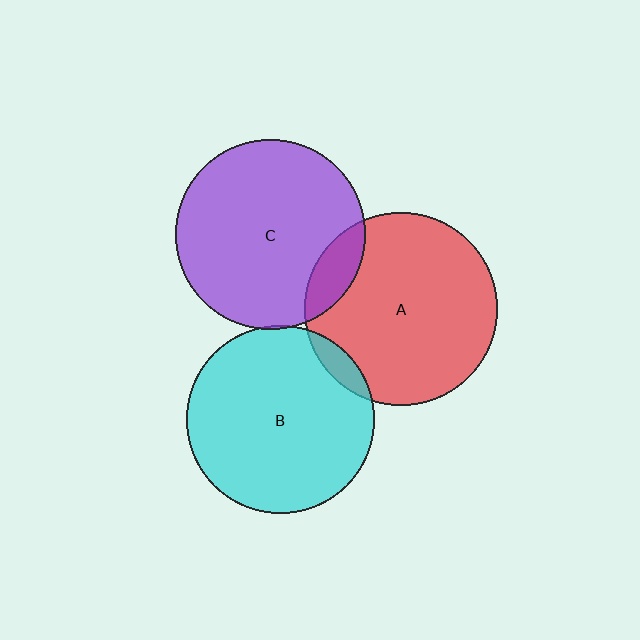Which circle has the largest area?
Circle A (red).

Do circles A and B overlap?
Yes.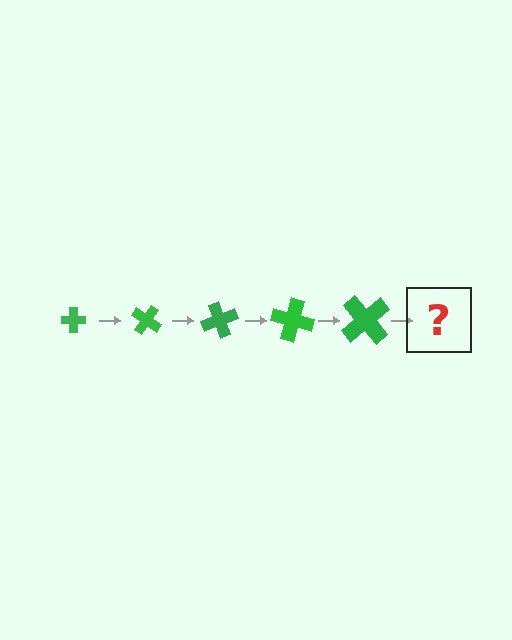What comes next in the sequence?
The next element should be a cross, larger than the previous one and rotated 175 degrees from the start.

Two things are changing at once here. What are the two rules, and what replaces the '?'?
The two rules are that the cross grows larger each step and it rotates 35 degrees each step. The '?' should be a cross, larger than the previous one and rotated 175 degrees from the start.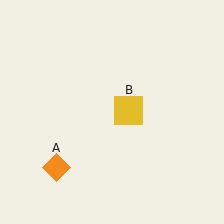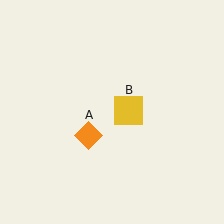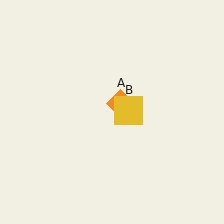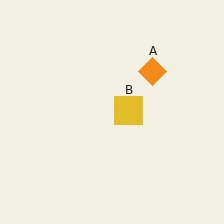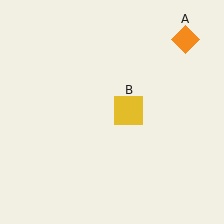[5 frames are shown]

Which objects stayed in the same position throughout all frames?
Yellow square (object B) remained stationary.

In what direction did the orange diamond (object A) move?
The orange diamond (object A) moved up and to the right.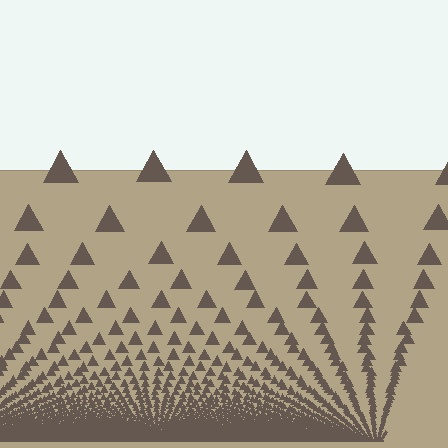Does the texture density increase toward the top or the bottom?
Density increases toward the bottom.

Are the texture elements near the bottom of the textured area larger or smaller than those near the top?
Smaller. The gradient is inverted — elements near the bottom are smaller and denser.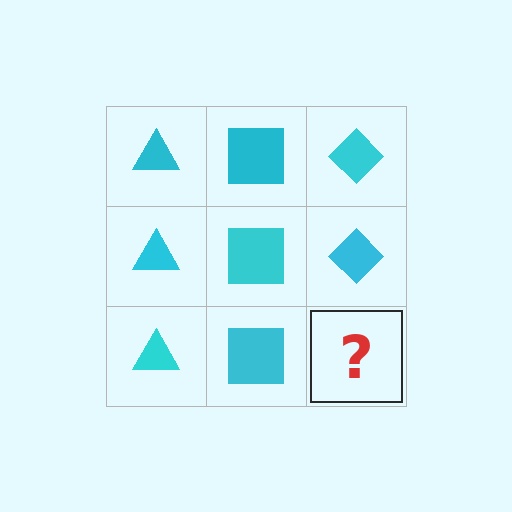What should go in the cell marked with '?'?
The missing cell should contain a cyan diamond.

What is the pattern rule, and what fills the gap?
The rule is that each column has a consistent shape. The gap should be filled with a cyan diamond.